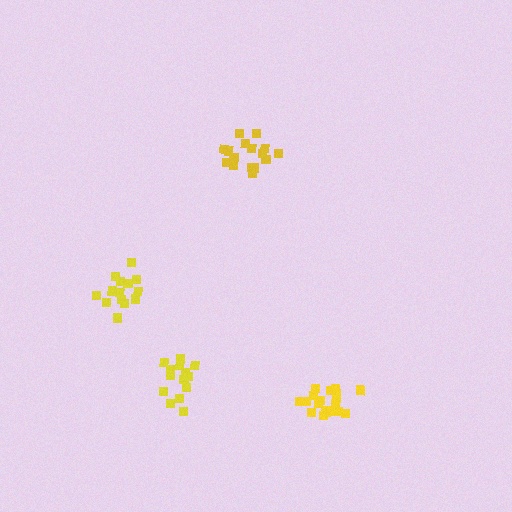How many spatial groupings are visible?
There are 4 spatial groupings.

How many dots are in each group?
Group 1: 17 dots, Group 2: 19 dots, Group 3: 14 dots, Group 4: 14 dots (64 total).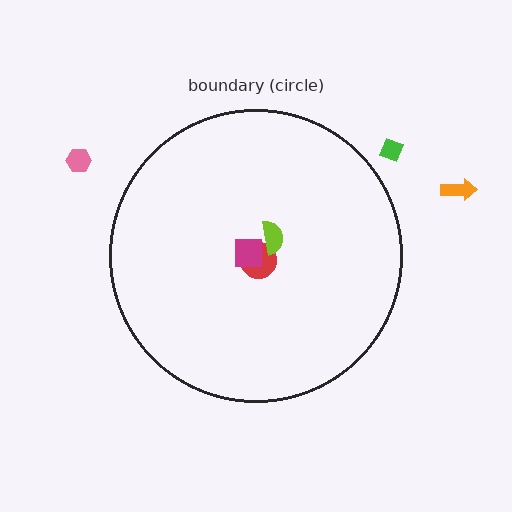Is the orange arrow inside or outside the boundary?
Outside.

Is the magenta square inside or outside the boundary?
Inside.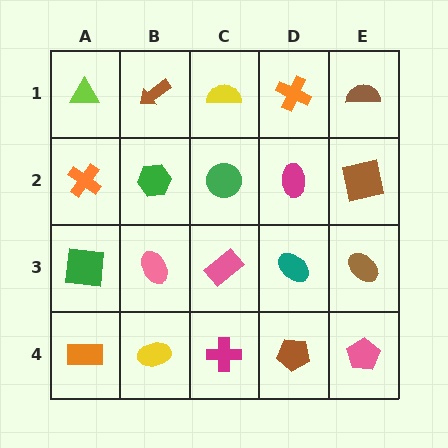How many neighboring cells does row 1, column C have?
3.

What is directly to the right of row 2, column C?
A magenta ellipse.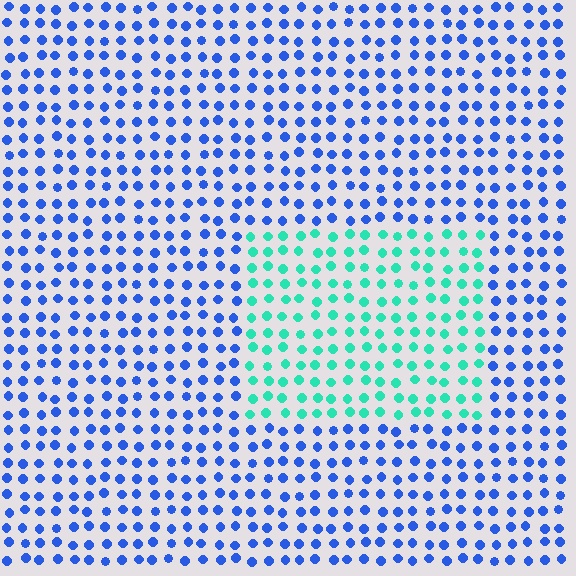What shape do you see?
I see a rectangle.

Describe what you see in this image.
The image is filled with small blue elements in a uniform arrangement. A rectangle-shaped region is visible where the elements are tinted to a slightly different hue, forming a subtle color boundary.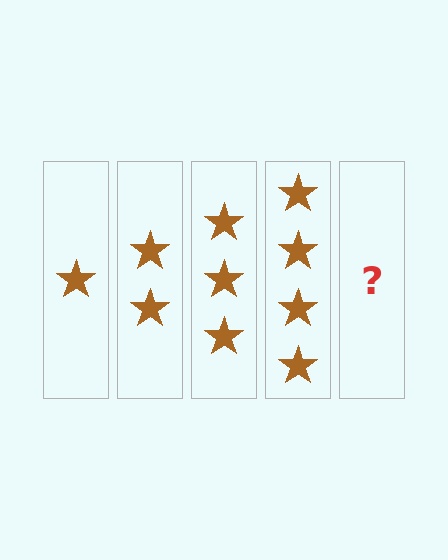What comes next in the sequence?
The next element should be 5 stars.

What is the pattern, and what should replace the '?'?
The pattern is that each step adds one more star. The '?' should be 5 stars.